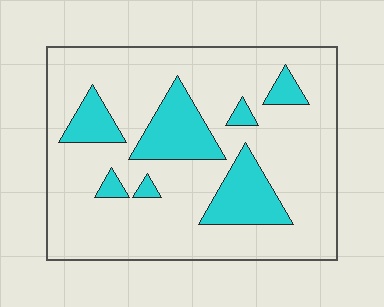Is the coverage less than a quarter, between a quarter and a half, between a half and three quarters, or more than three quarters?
Less than a quarter.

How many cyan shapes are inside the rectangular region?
7.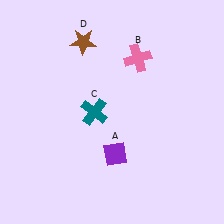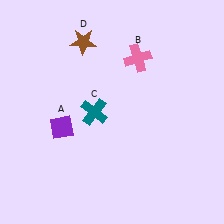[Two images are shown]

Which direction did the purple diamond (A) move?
The purple diamond (A) moved left.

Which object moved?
The purple diamond (A) moved left.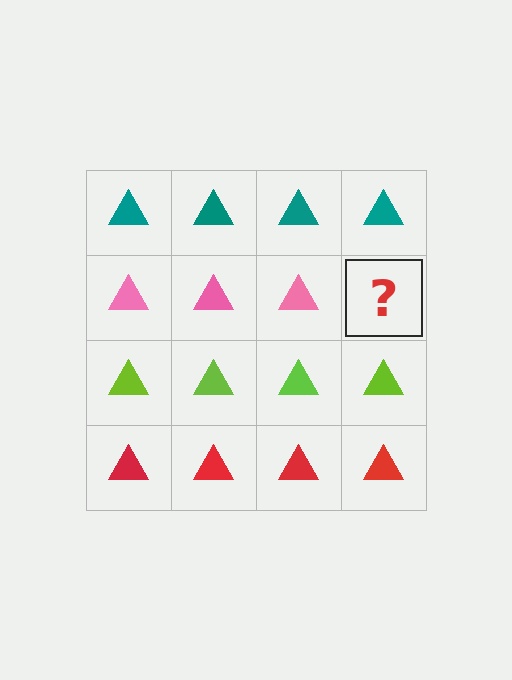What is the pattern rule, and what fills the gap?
The rule is that each row has a consistent color. The gap should be filled with a pink triangle.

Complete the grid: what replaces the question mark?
The question mark should be replaced with a pink triangle.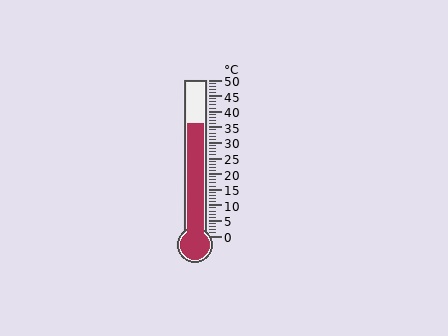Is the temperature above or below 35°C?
The temperature is above 35°C.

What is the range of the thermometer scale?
The thermometer scale ranges from 0°C to 50°C.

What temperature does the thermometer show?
The thermometer shows approximately 36°C.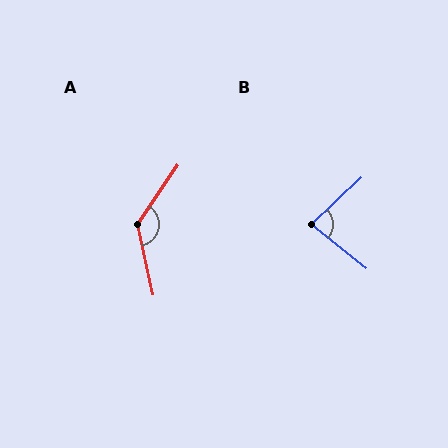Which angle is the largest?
A, at approximately 133 degrees.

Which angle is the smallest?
B, at approximately 82 degrees.